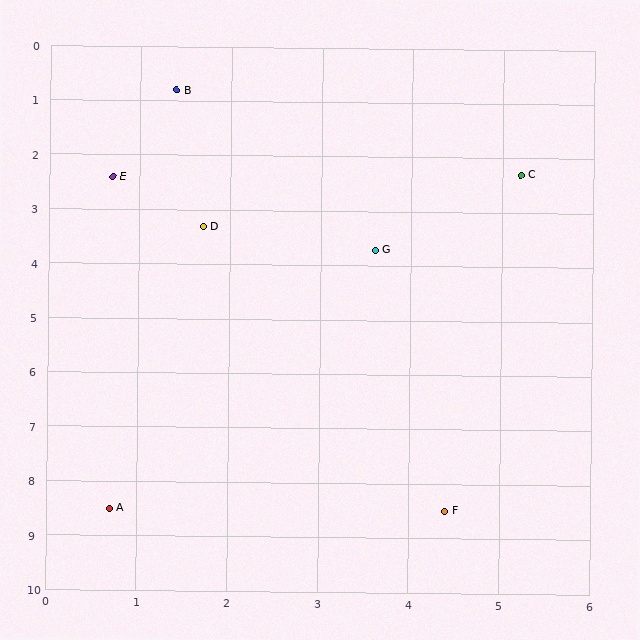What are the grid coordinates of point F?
Point F is at approximately (4.4, 8.5).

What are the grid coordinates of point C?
Point C is at approximately (5.2, 2.3).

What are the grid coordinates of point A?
Point A is at approximately (0.7, 8.5).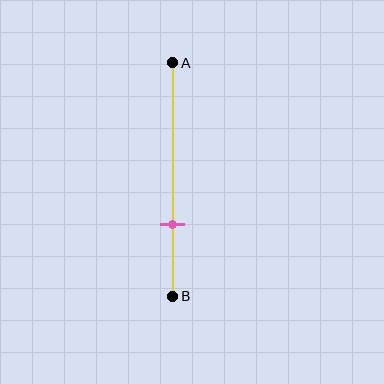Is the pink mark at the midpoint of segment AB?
No, the mark is at about 70% from A, not at the 50% midpoint.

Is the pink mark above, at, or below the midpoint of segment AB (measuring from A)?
The pink mark is below the midpoint of segment AB.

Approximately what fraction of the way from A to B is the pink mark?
The pink mark is approximately 70% of the way from A to B.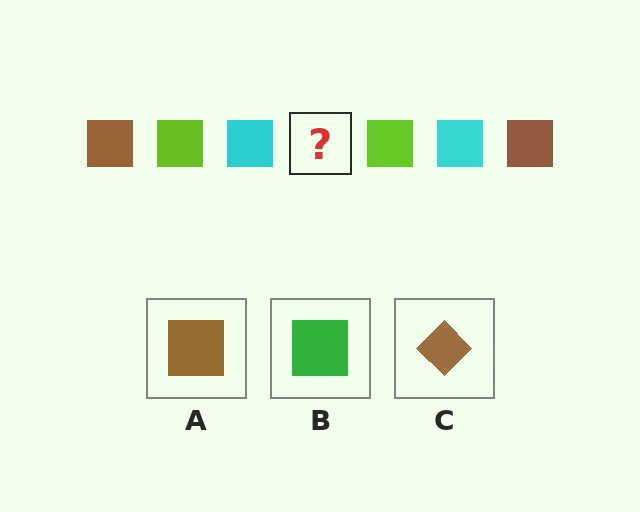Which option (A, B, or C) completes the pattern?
A.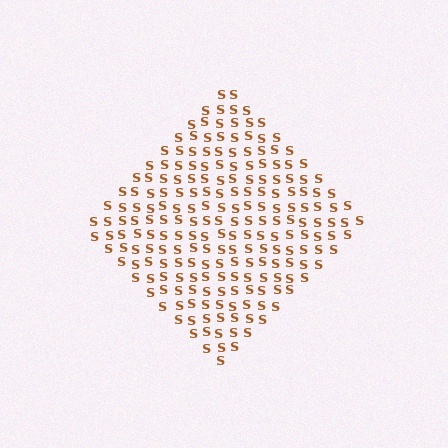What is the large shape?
The large shape is a diamond.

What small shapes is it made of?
It is made of small letter S's.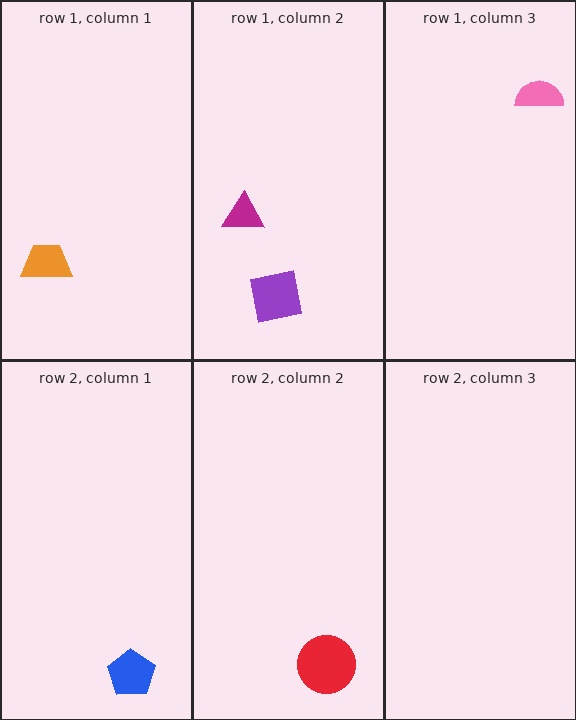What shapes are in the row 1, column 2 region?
The magenta triangle, the purple square.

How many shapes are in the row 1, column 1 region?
1.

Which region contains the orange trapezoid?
The row 1, column 1 region.